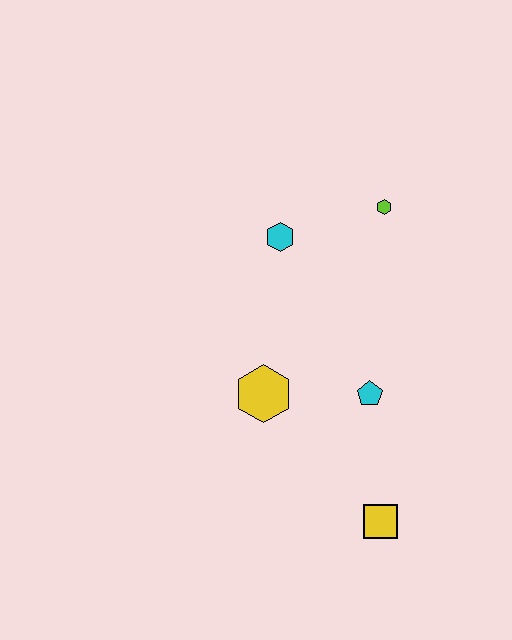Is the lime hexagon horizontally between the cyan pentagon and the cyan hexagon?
No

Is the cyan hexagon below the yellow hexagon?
No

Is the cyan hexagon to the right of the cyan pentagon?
No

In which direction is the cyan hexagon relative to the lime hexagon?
The cyan hexagon is to the left of the lime hexagon.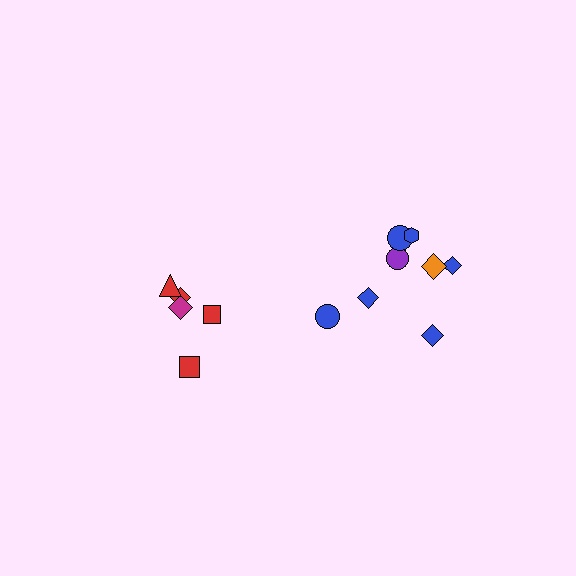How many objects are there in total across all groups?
There are 13 objects.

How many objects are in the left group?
There are 5 objects.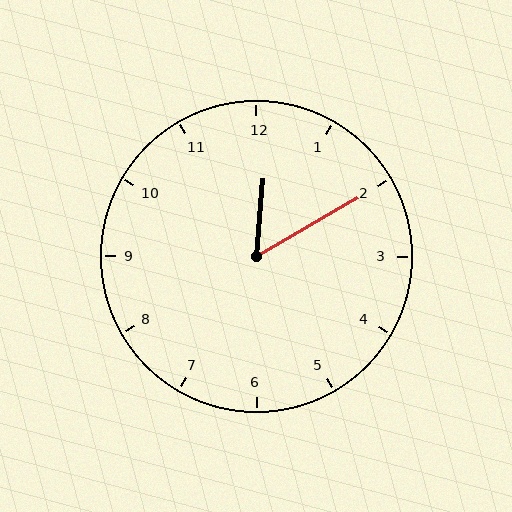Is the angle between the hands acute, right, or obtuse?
It is acute.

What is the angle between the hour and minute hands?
Approximately 55 degrees.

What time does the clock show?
12:10.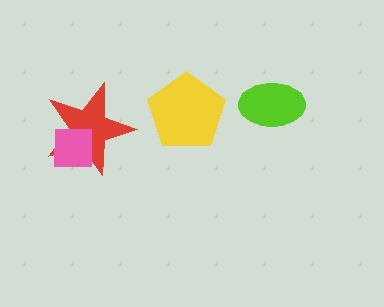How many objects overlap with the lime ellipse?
0 objects overlap with the lime ellipse.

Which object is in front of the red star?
The pink square is in front of the red star.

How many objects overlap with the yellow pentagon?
0 objects overlap with the yellow pentagon.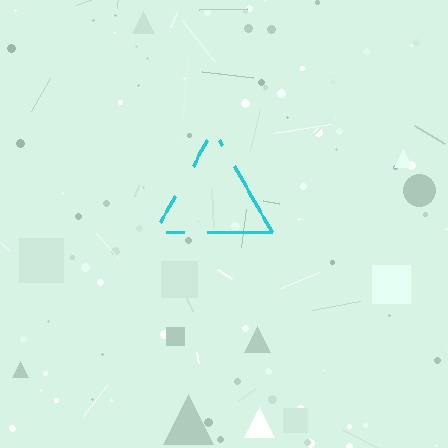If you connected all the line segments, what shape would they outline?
They would outline a triangle.